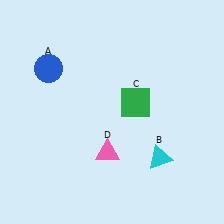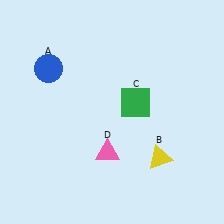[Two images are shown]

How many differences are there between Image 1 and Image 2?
There is 1 difference between the two images.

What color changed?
The triangle (B) changed from cyan in Image 1 to yellow in Image 2.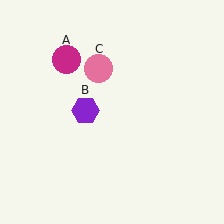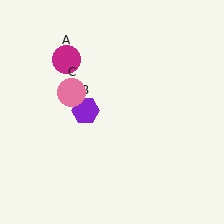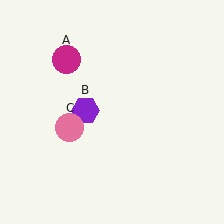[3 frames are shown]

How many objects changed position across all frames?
1 object changed position: pink circle (object C).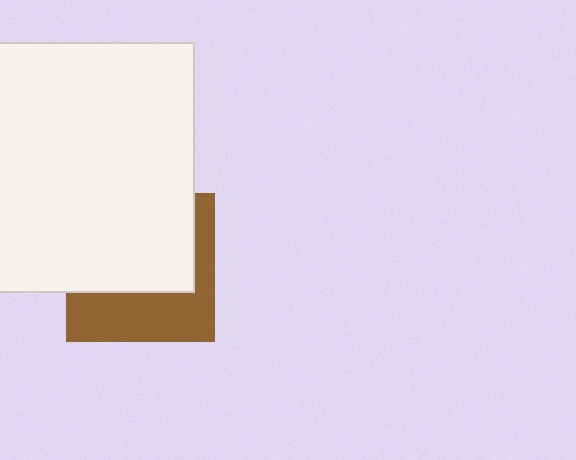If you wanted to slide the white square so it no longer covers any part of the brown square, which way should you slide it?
Slide it up — that is the most direct way to separate the two shapes.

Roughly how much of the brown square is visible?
A small part of it is visible (roughly 41%).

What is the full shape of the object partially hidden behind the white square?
The partially hidden object is a brown square.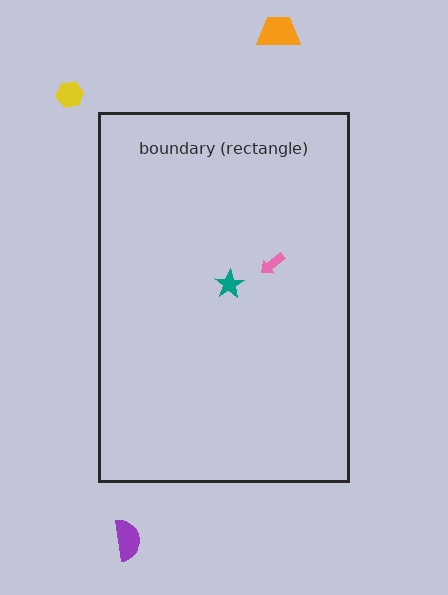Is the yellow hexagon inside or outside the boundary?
Outside.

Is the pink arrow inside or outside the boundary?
Inside.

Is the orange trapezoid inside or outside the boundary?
Outside.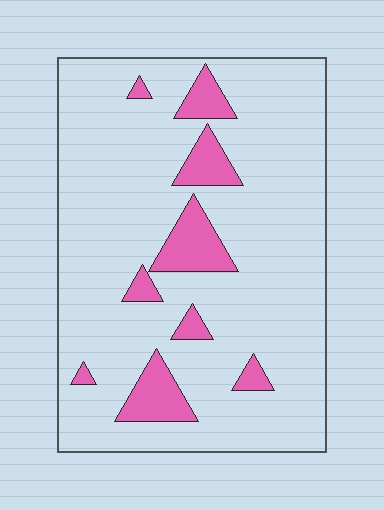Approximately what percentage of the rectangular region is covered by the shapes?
Approximately 15%.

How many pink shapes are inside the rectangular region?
9.